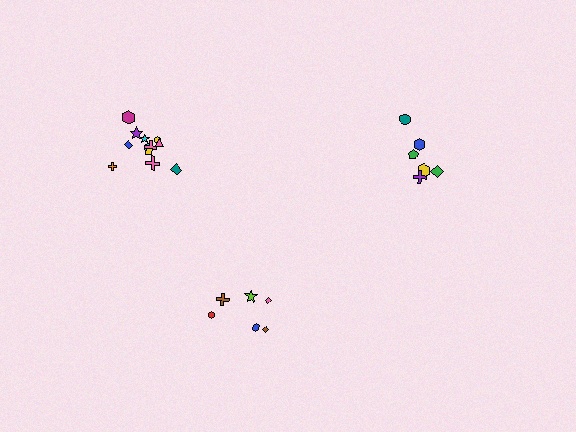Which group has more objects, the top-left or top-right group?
The top-left group.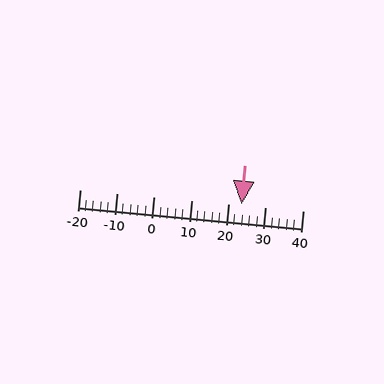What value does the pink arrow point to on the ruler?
The pink arrow points to approximately 24.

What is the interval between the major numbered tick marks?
The major tick marks are spaced 10 units apart.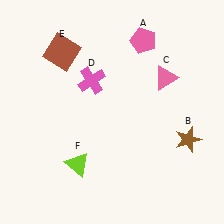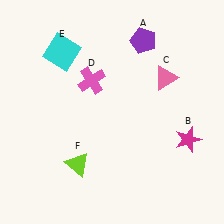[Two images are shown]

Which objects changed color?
A changed from pink to purple. B changed from brown to magenta. E changed from brown to cyan.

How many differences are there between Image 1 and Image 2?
There are 3 differences between the two images.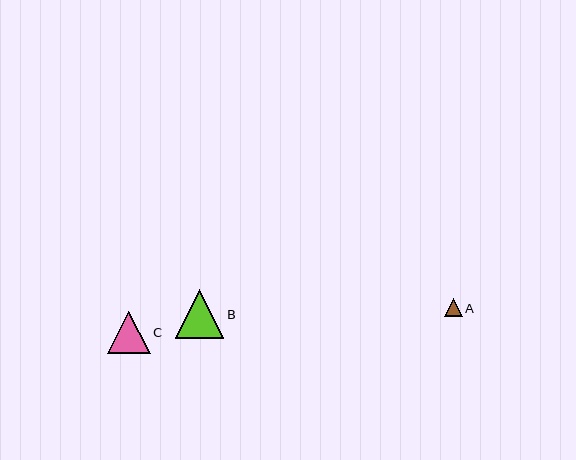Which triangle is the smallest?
Triangle A is the smallest with a size of approximately 18 pixels.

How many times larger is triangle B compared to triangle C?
Triangle B is approximately 1.1 times the size of triangle C.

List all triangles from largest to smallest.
From largest to smallest: B, C, A.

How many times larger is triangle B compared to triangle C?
Triangle B is approximately 1.1 times the size of triangle C.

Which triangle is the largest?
Triangle B is the largest with a size of approximately 49 pixels.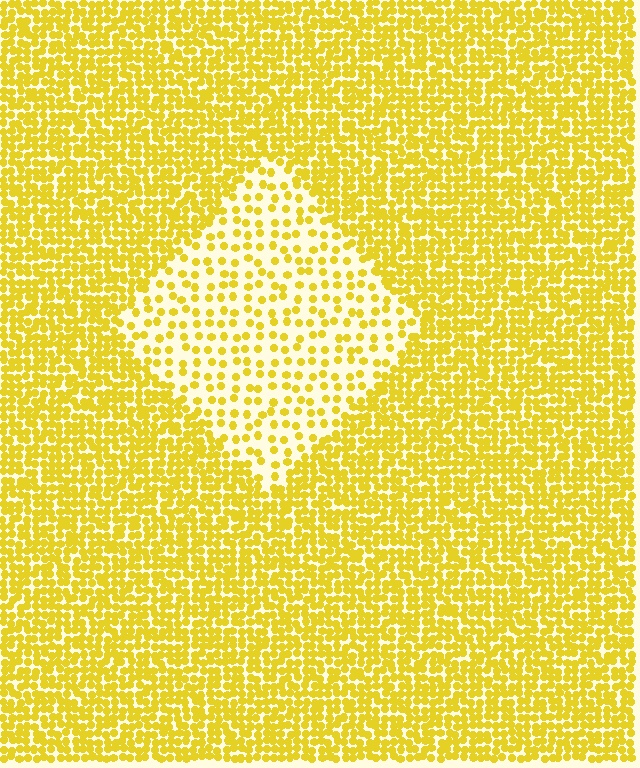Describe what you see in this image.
The image contains small yellow elements arranged at two different densities. A diamond-shaped region is visible where the elements are less densely packed than the surrounding area.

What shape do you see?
I see a diamond.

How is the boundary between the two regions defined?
The boundary is defined by a change in element density (approximately 2.6x ratio). All elements are the same color, size, and shape.